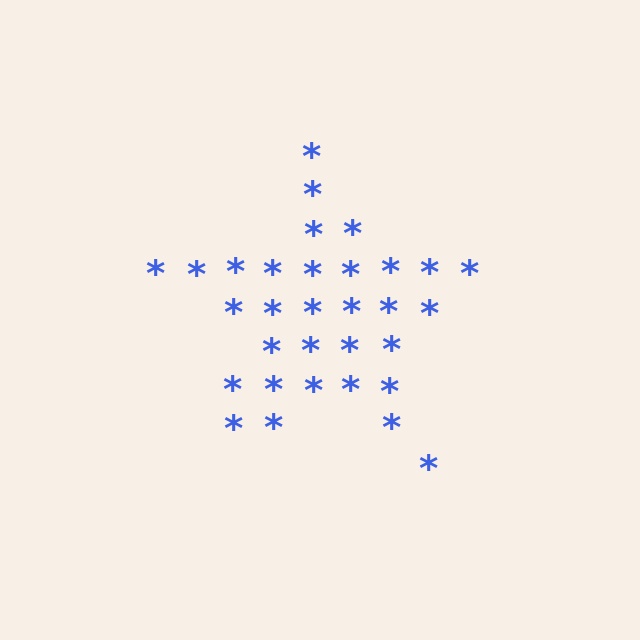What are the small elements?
The small elements are asterisks.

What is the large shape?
The large shape is a star.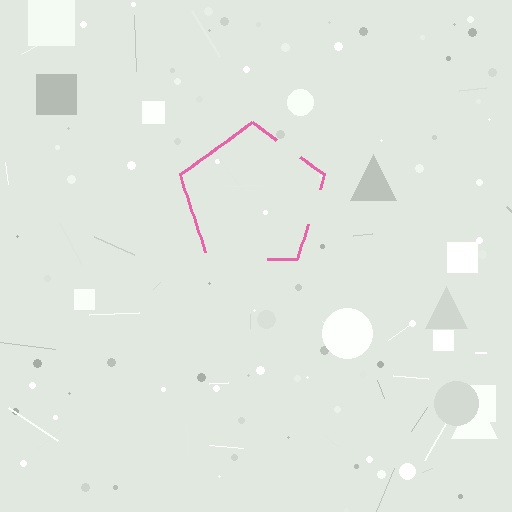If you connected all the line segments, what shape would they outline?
They would outline a pentagon.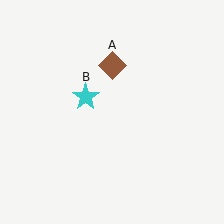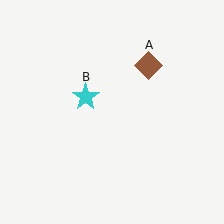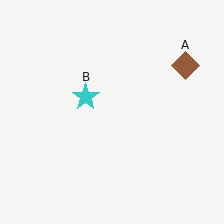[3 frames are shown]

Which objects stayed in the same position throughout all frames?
Cyan star (object B) remained stationary.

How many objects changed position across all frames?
1 object changed position: brown diamond (object A).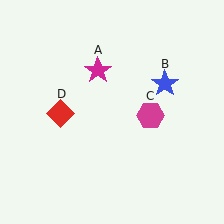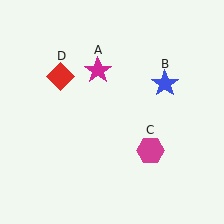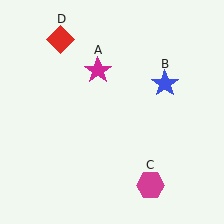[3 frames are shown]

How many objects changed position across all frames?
2 objects changed position: magenta hexagon (object C), red diamond (object D).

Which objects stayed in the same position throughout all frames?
Magenta star (object A) and blue star (object B) remained stationary.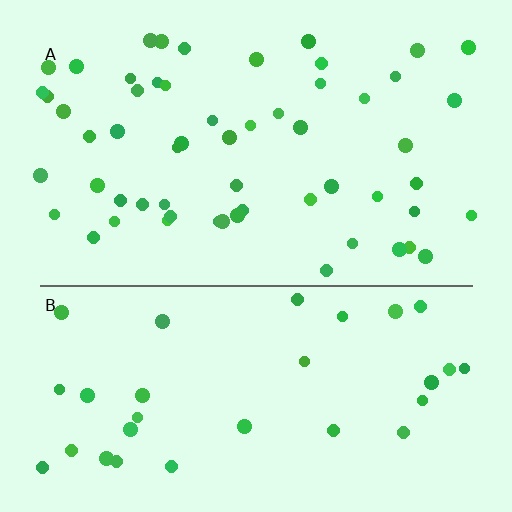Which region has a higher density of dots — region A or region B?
A (the top).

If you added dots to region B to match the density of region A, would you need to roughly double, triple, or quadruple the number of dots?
Approximately double.